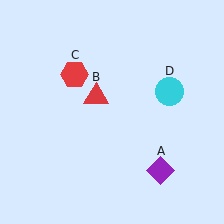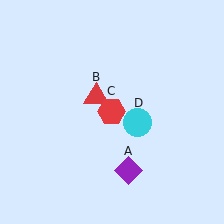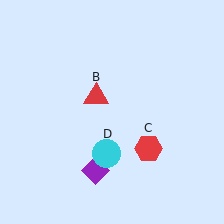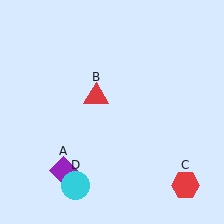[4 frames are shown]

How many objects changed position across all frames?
3 objects changed position: purple diamond (object A), red hexagon (object C), cyan circle (object D).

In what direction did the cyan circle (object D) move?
The cyan circle (object D) moved down and to the left.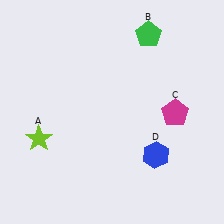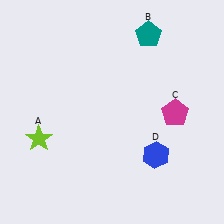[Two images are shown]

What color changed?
The pentagon (B) changed from green in Image 1 to teal in Image 2.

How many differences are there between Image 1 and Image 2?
There is 1 difference between the two images.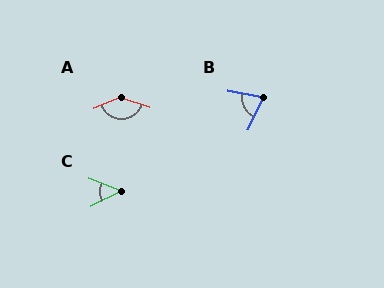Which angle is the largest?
A, at approximately 138 degrees.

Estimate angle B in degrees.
Approximately 74 degrees.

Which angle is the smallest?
C, at approximately 49 degrees.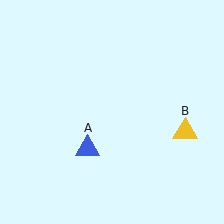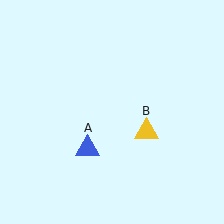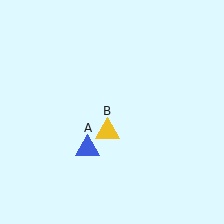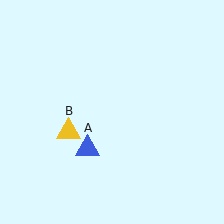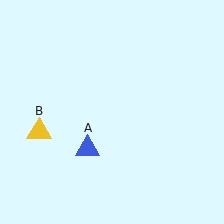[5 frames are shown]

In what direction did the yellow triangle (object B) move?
The yellow triangle (object B) moved left.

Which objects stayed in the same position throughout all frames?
Blue triangle (object A) remained stationary.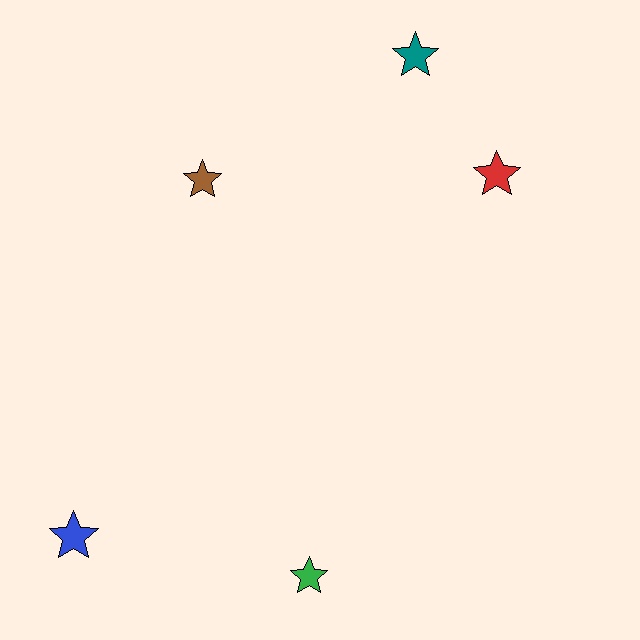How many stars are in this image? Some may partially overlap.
There are 5 stars.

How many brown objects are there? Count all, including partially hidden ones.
There is 1 brown object.